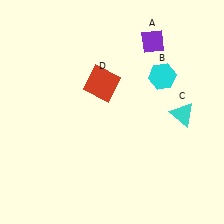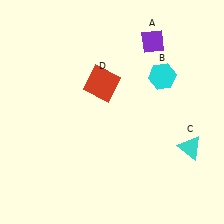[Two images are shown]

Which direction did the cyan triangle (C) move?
The cyan triangle (C) moved down.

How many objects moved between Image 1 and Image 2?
1 object moved between the two images.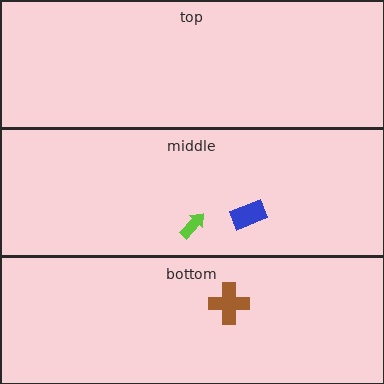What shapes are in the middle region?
The lime arrow, the blue rectangle.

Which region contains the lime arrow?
The middle region.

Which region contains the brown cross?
The bottom region.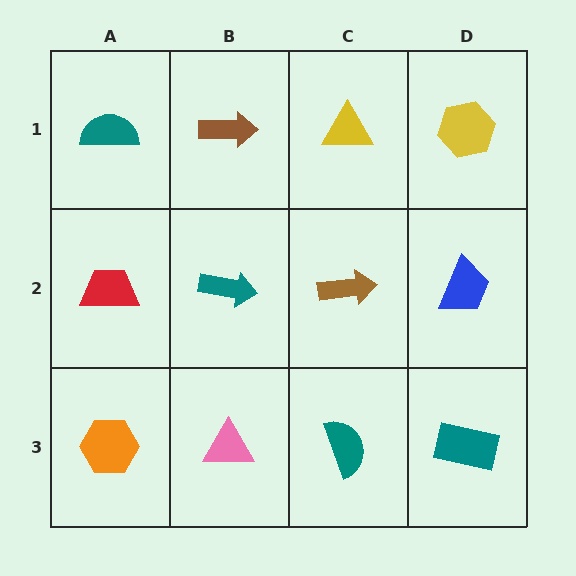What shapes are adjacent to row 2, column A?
A teal semicircle (row 1, column A), an orange hexagon (row 3, column A), a teal arrow (row 2, column B).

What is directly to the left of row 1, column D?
A yellow triangle.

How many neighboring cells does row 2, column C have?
4.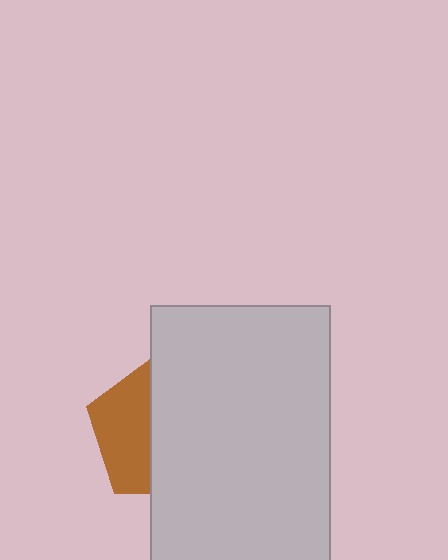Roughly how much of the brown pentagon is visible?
A small part of it is visible (roughly 39%).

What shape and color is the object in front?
The object in front is a light gray rectangle.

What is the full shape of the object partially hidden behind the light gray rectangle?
The partially hidden object is a brown pentagon.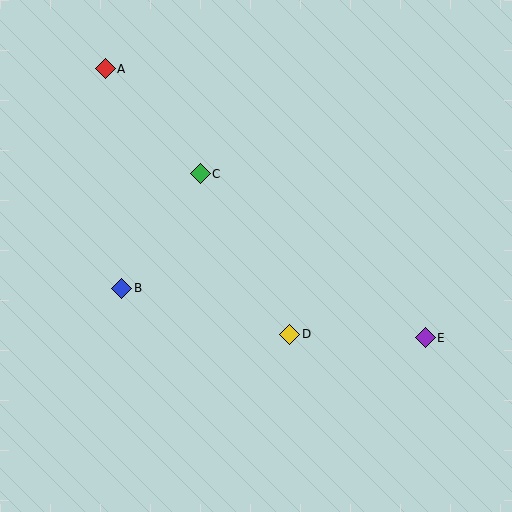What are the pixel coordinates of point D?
Point D is at (290, 334).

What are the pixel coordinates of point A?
Point A is at (105, 69).